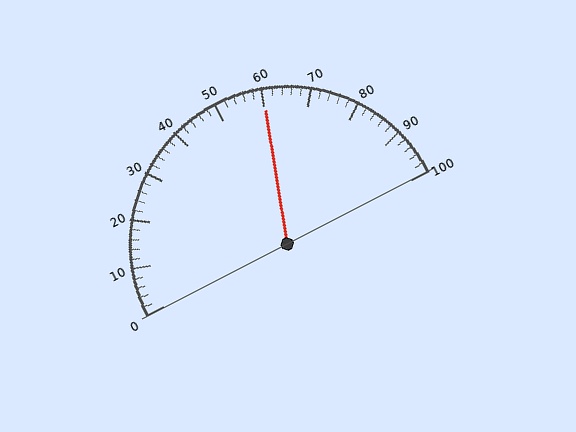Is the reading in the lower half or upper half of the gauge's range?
The reading is in the upper half of the range (0 to 100).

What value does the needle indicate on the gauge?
The needle indicates approximately 60.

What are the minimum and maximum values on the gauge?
The gauge ranges from 0 to 100.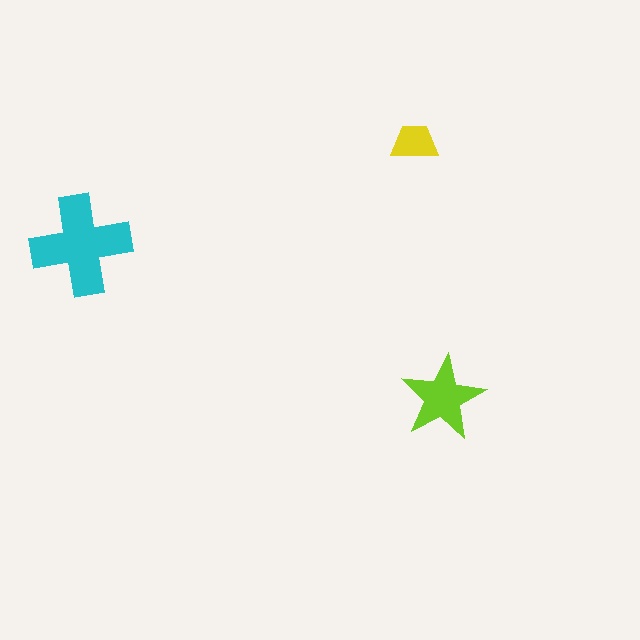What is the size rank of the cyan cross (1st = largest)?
1st.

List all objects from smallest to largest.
The yellow trapezoid, the lime star, the cyan cross.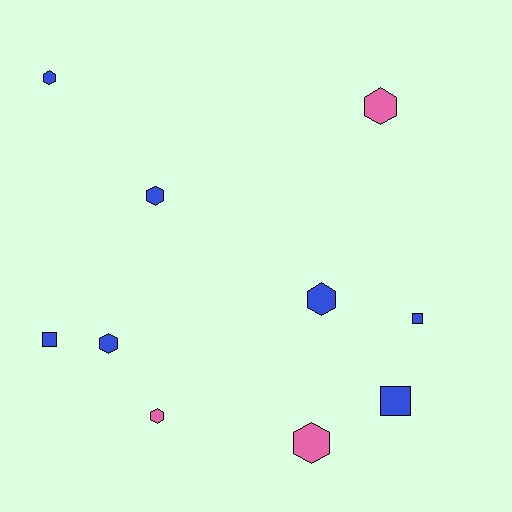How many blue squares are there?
There are 3 blue squares.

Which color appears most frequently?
Blue, with 7 objects.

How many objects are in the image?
There are 10 objects.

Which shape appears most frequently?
Hexagon, with 7 objects.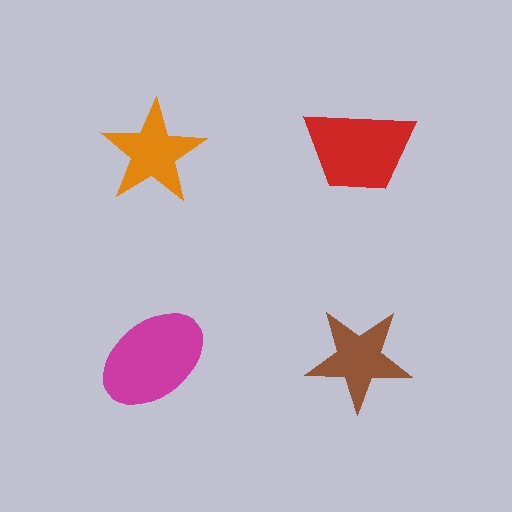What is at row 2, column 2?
A brown star.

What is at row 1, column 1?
An orange star.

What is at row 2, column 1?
A magenta ellipse.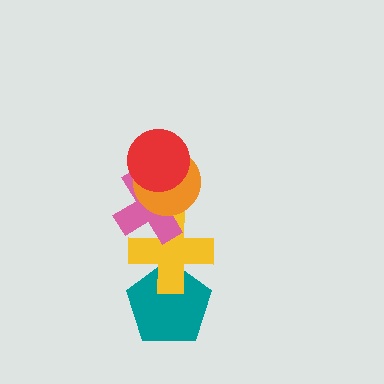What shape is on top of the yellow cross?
The pink cross is on top of the yellow cross.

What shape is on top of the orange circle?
The red circle is on top of the orange circle.